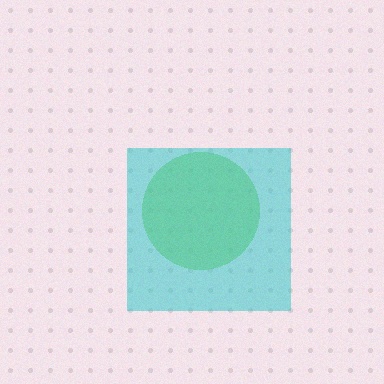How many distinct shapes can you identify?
There are 2 distinct shapes: a lime circle, a cyan square.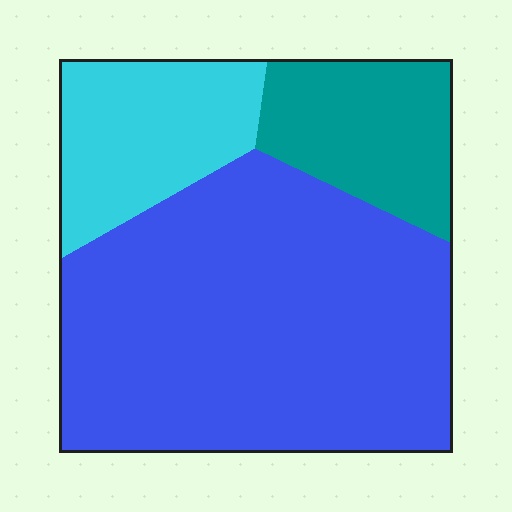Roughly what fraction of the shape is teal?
Teal takes up about one sixth (1/6) of the shape.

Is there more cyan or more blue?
Blue.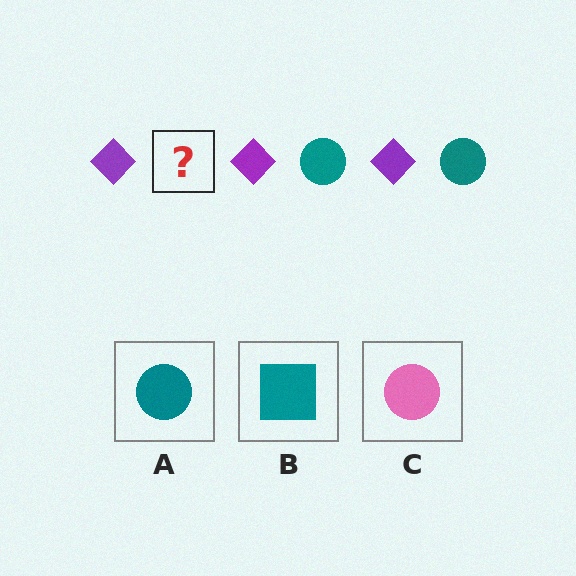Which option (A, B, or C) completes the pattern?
A.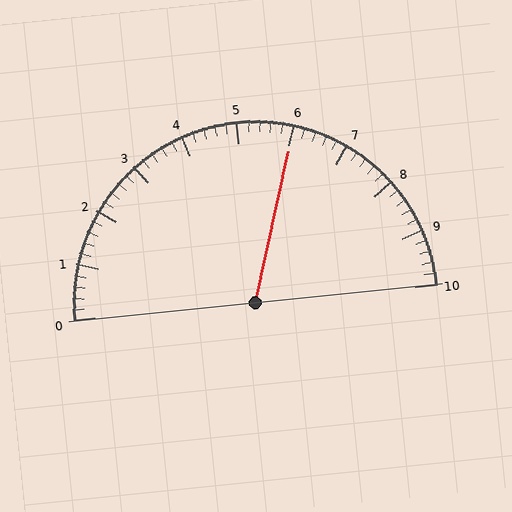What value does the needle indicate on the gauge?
The needle indicates approximately 6.0.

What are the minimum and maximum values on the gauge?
The gauge ranges from 0 to 10.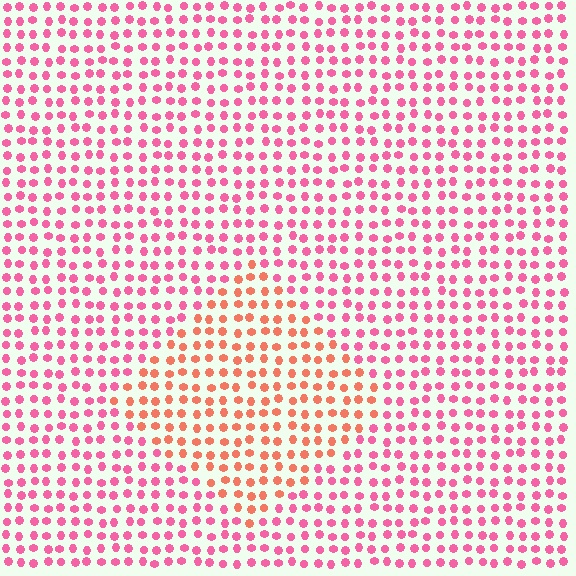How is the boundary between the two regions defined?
The boundary is defined purely by a slight shift in hue (about 36 degrees). Spacing, size, and orientation are identical on both sides.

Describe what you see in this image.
The image is filled with small pink elements in a uniform arrangement. A diamond-shaped region is visible where the elements are tinted to a slightly different hue, forming a subtle color boundary.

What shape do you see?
I see a diamond.